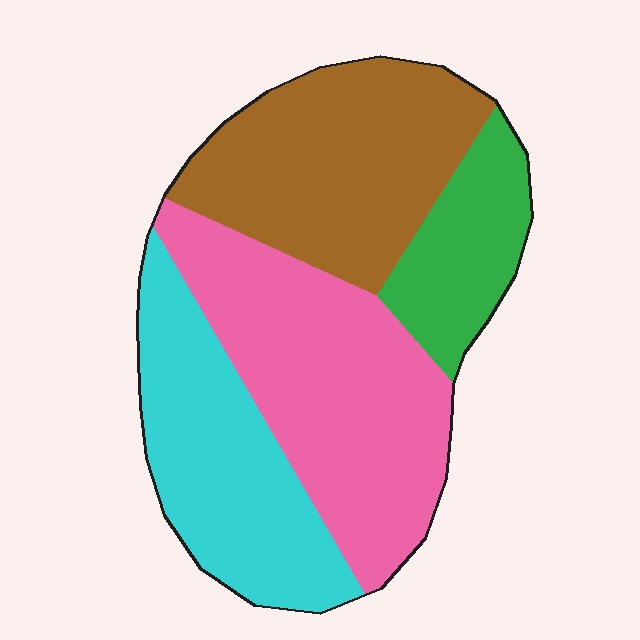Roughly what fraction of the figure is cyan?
Cyan takes up less than a quarter of the figure.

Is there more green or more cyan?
Cyan.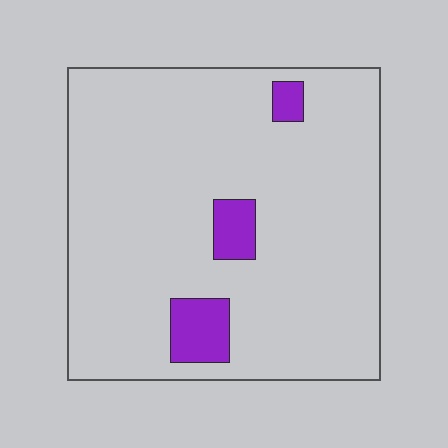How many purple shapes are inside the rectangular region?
3.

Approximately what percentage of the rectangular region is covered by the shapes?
Approximately 10%.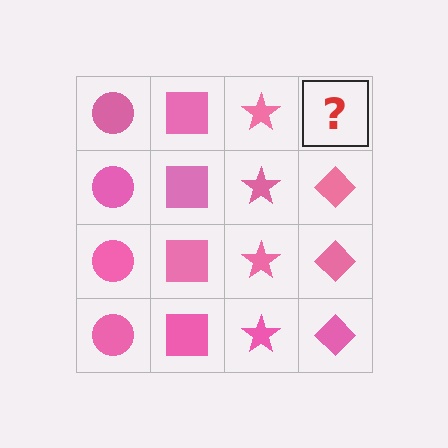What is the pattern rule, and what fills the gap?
The rule is that each column has a consistent shape. The gap should be filled with a pink diamond.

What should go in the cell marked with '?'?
The missing cell should contain a pink diamond.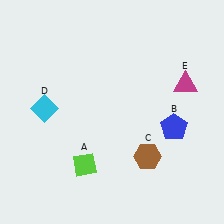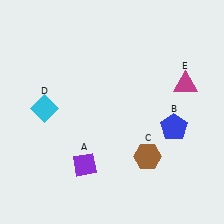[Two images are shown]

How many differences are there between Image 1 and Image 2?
There is 1 difference between the two images.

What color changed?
The diamond (A) changed from lime in Image 1 to purple in Image 2.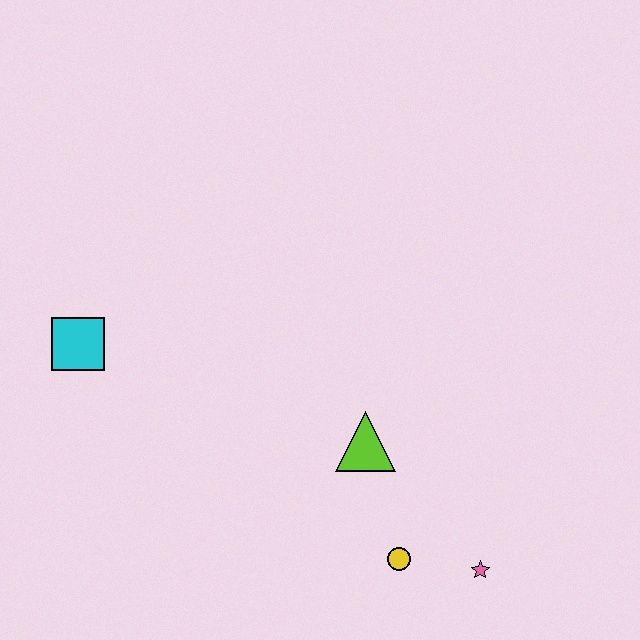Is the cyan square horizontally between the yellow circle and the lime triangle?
No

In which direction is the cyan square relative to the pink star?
The cyan square is to the left of the pink star.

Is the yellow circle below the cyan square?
Yes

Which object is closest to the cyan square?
The lime triangle is closest to the cyan square.